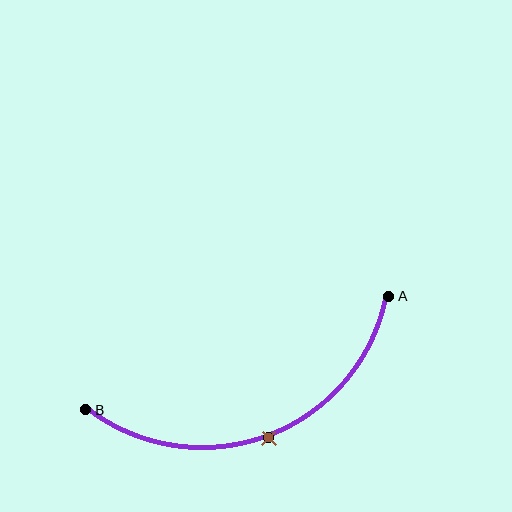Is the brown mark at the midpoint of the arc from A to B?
Yes. The brown mark lies on the arc at equal arc-length from both A and B — it is the arc midpoint.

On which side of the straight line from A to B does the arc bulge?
The arc bulges below the straight line connecting A and B.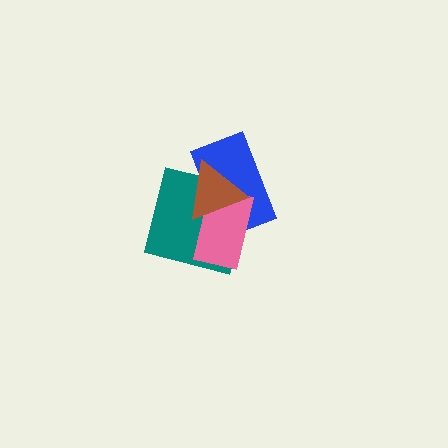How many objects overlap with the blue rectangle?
3 objects overlap with the blue rectangle.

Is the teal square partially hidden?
Yes, it is partially covered by another shape.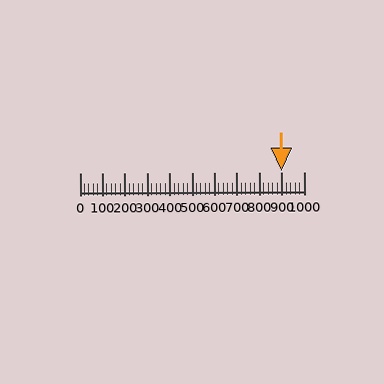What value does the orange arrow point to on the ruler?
The orange arrow points to approximately 900.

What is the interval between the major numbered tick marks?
The major tick marks are spaced 100 units apart.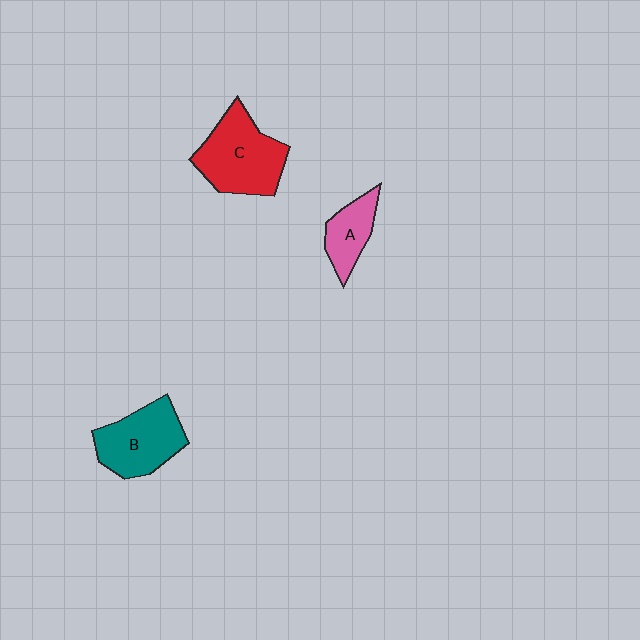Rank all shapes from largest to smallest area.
From largest to smallest: C (red), B (teal), A (pink).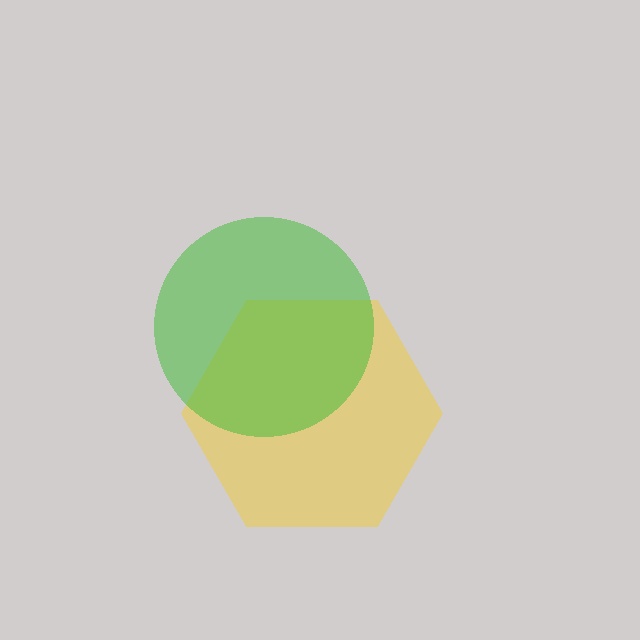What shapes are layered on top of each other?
The layered shapes are: a yellow hexagon, a green circle.